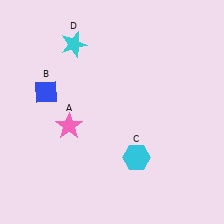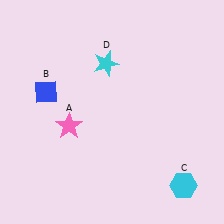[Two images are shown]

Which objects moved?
The objects that moved are: the cyan hexagon (C), the cyan star (D).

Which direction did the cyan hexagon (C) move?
The cyan hexagon (C) moved right.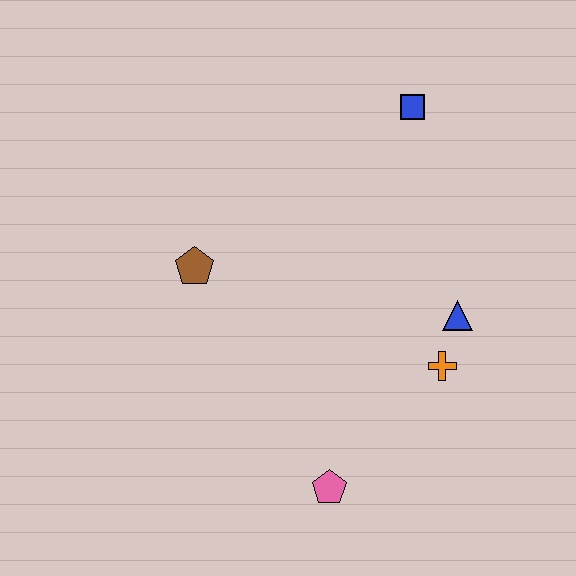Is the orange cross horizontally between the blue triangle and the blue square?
Yes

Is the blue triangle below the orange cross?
No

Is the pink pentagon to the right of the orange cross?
No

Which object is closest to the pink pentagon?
The orange cross is closest to the pink pentagon.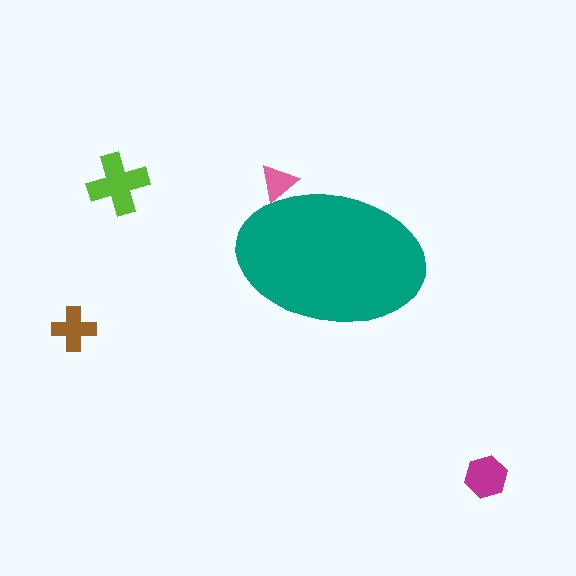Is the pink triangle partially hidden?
Yes, the pink triangle is partially hidden behind the teal ellipse.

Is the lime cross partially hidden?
No, the lime cross is fully visible.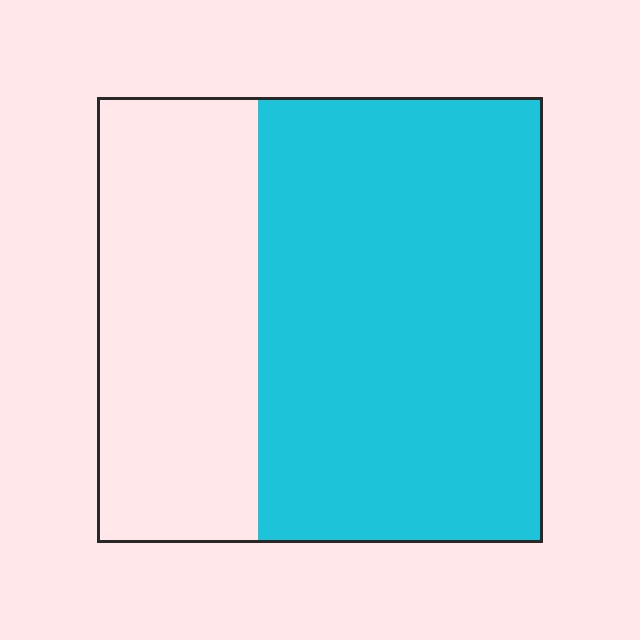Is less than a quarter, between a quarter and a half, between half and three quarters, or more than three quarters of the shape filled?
Between half and three quarters.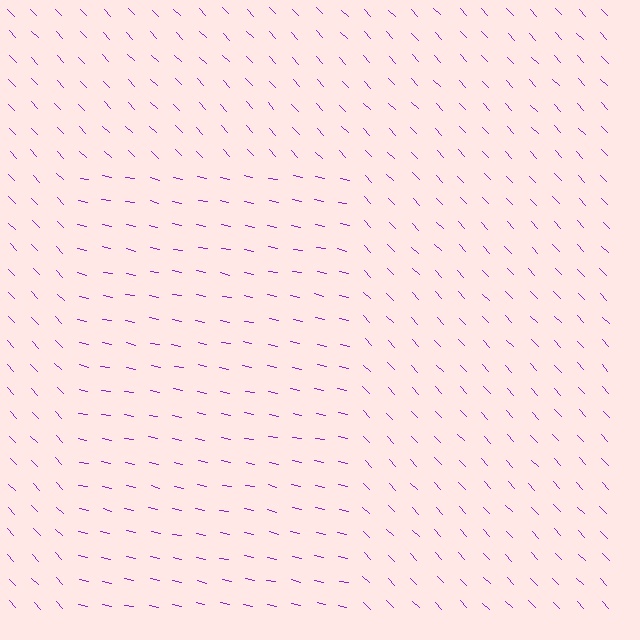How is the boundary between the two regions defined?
The boundary is defined purely by a change in line orientation (approximately 35 degrees difference). All lines are the same color and thickness.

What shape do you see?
I see a rectangle.